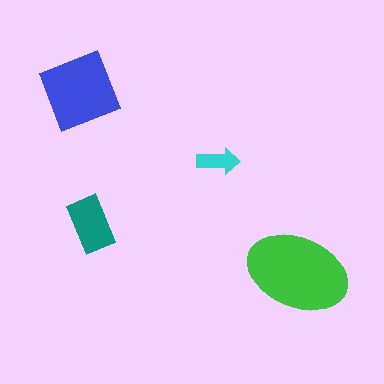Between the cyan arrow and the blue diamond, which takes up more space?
The blue diamond.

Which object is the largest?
The green ellipse.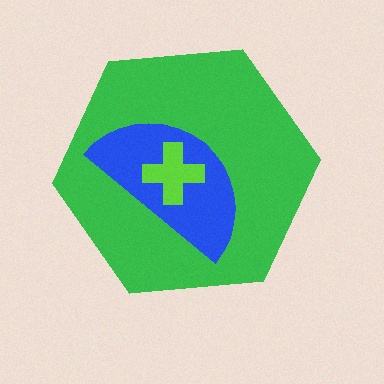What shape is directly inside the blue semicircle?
The lime cross.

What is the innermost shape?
The lime cross.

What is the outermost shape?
The green hexagon.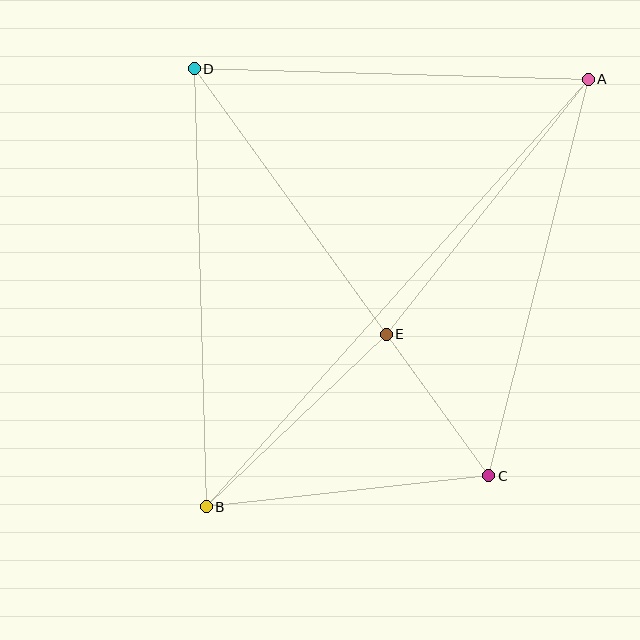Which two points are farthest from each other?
Points A and B are farthest from each other.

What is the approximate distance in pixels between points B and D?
The distance between B and D is approximately 438 pixels.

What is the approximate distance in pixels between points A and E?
The distance between A and E is approximately 326 pixels.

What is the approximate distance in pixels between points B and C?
The distance between B and C is approximately 284 pixels.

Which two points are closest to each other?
Points C and E are closest to each other.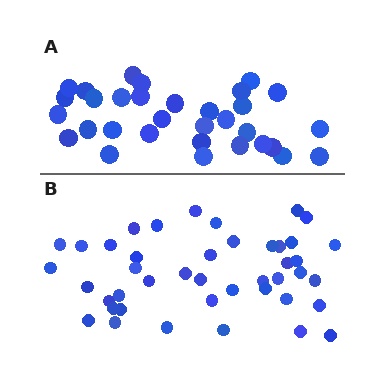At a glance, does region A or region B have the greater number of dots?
Region B (the bottom region) has more dots.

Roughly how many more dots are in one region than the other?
Region B has roughly 12 or so more dots than region A.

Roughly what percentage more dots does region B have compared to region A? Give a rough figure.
About 35% more.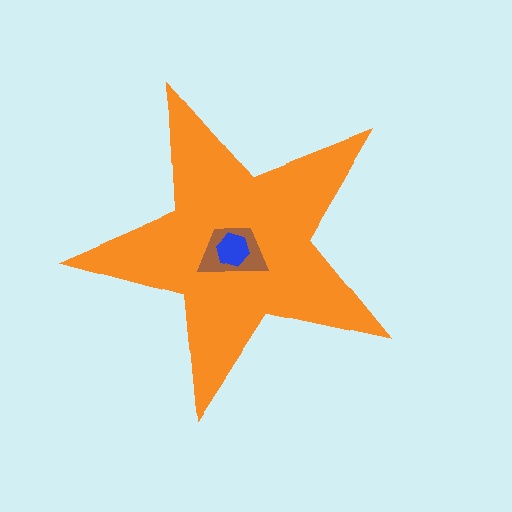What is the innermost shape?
The blue hexagon.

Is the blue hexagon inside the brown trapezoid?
Yes.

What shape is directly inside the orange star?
The brown trapezoid.